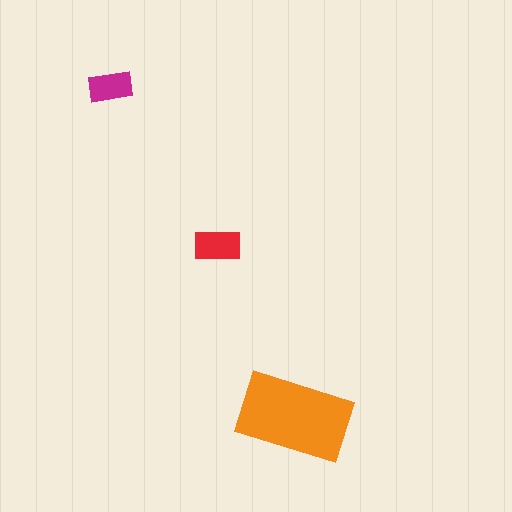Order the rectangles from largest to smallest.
the orange one, the red one, the magenta one.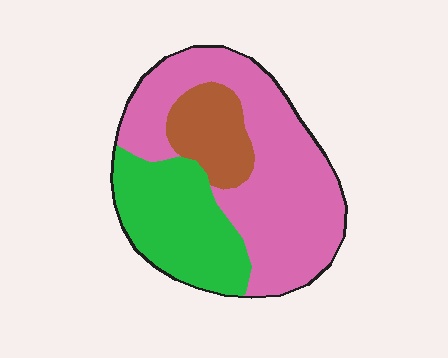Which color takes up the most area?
Pink, at roughly 55%.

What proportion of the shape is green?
Green takes up about one third (1/3) of the shape.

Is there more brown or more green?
Green.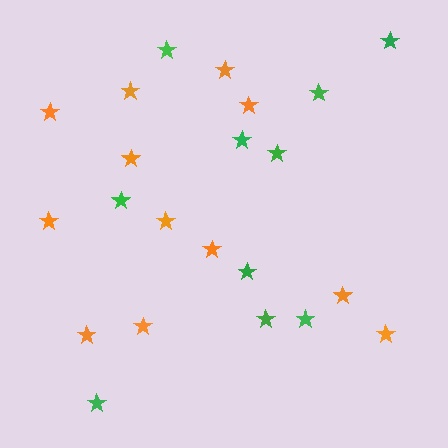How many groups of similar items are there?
There are 2 groups: one group of orange stars (12) and one group of green stars (10).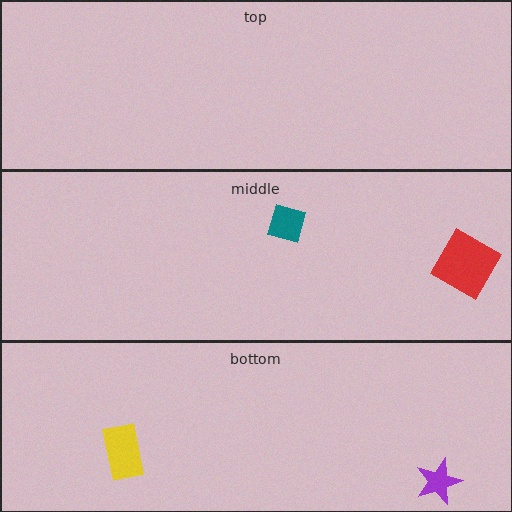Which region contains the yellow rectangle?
The bottom region.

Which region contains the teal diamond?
The middle region.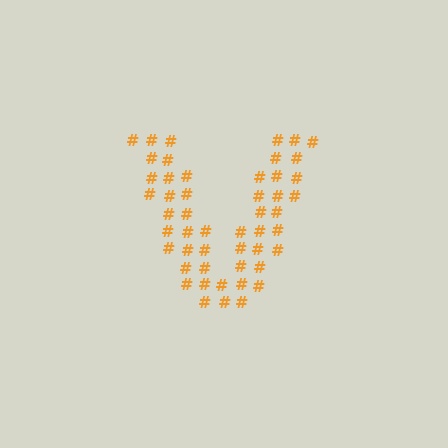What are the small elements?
The small elements are hash symbols.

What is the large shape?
The large shape is the letter V.